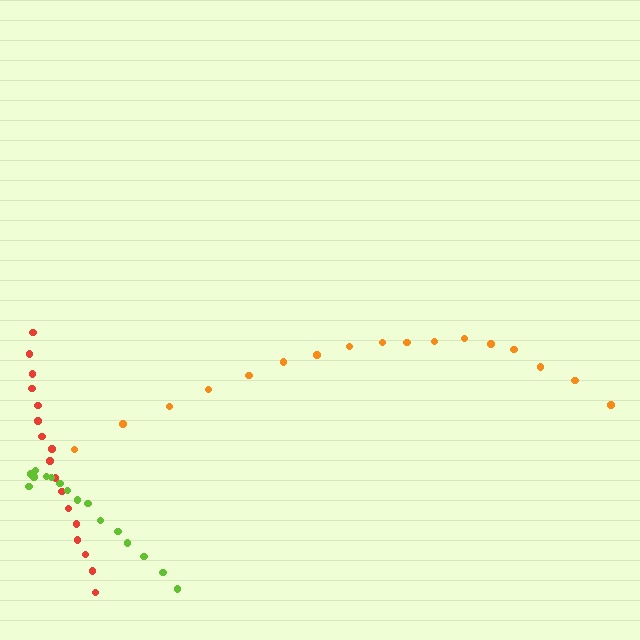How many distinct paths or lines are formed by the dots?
There are 3 distinct paths.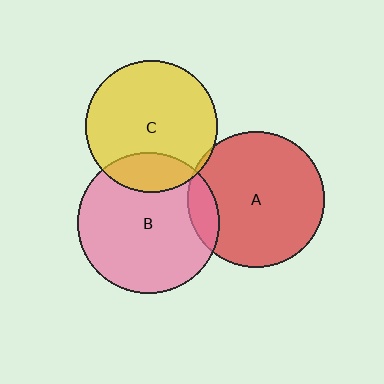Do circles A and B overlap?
Yes.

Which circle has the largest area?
Circle B (pink).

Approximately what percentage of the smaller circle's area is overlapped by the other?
Approximately 10%.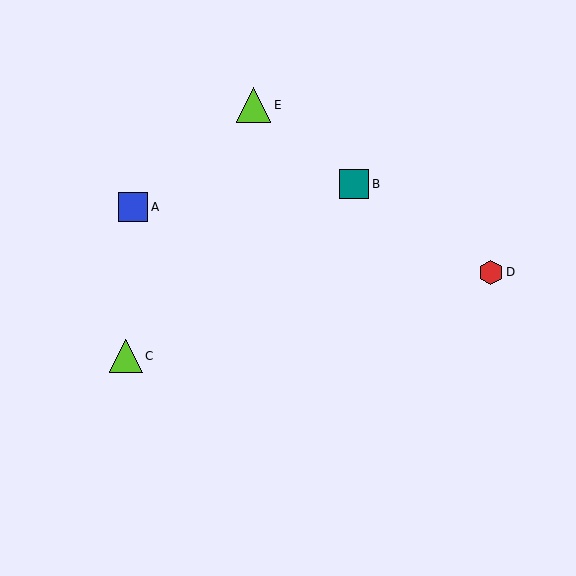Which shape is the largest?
The lime triangle (labeled E) is the largest.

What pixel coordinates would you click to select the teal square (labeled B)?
Click at (354, 184) to select the teal square B.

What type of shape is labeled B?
Shape B is a teal square.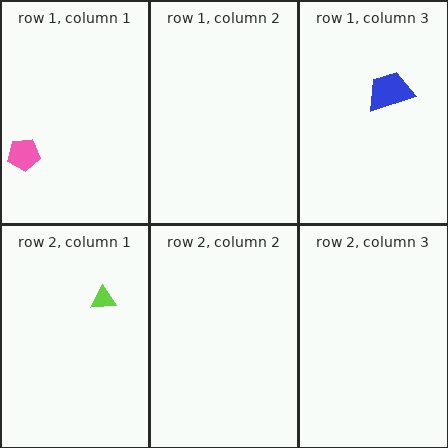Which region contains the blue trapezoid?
The row 1, column 3 region.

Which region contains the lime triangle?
The row 2, column 1 region.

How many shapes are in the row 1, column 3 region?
1.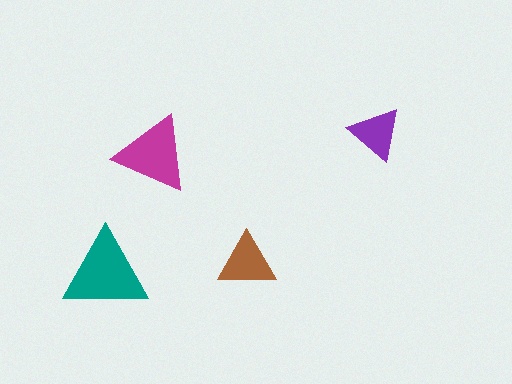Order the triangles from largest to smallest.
the teal one, the magenta one, the brown one, the purple one.